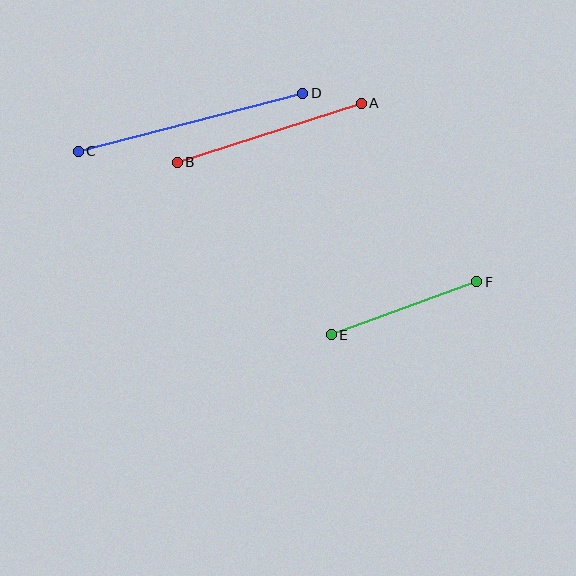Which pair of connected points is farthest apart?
Points C and D are farthest apart.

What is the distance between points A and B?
The distance is approximately 193 pixels.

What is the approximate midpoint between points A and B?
The midpoint is at approximately (269, 133) pixels.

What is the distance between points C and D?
The distance is approximately 232 pixels.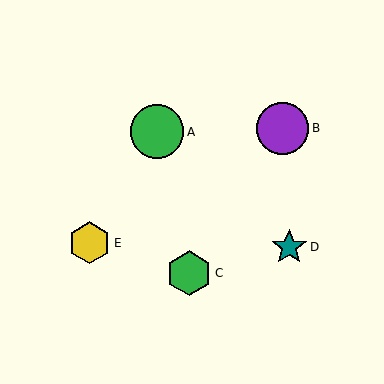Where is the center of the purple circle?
The center of the purple circle is at (283, 128).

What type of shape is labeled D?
Shape D is a teal star.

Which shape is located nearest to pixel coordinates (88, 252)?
The yellow hexagon (labeled E) at (90, 243) is nearest to that location.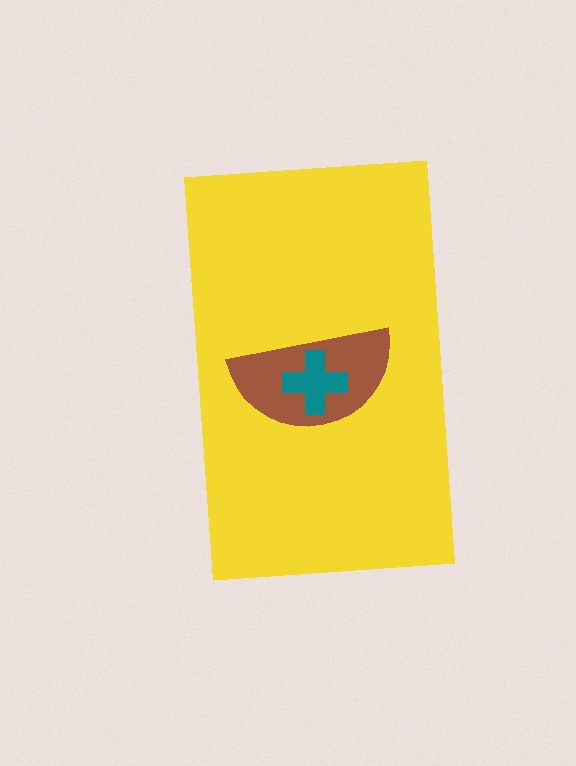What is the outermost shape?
The yellow rectangle.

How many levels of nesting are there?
3.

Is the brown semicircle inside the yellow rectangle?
Yes.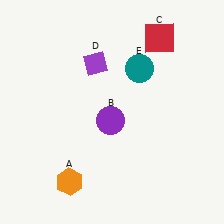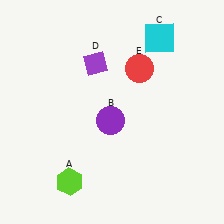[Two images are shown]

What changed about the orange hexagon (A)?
In Image 1, A is orange. In Image 2, it changed to lime.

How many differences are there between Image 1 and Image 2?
There are 3 differences between the two images.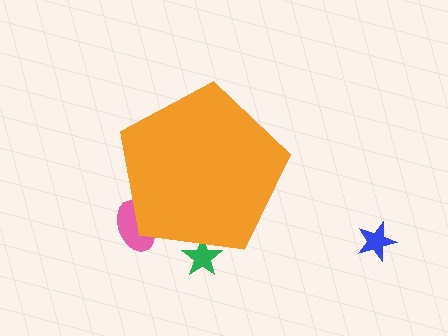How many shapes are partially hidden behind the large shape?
2 shapes are partially hidden.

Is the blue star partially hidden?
No, the blue star is fully visible.